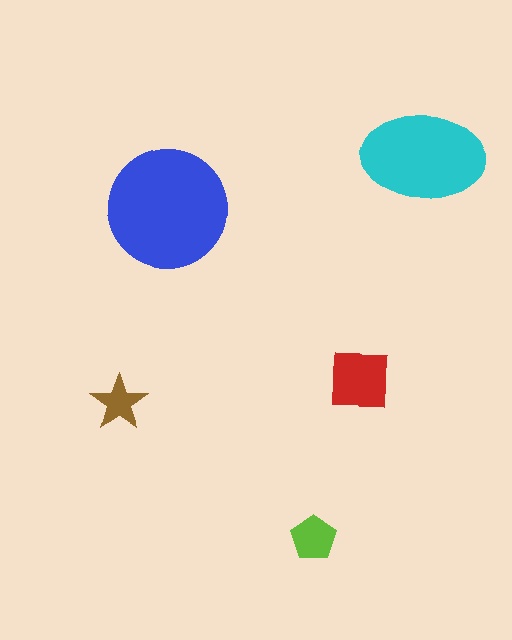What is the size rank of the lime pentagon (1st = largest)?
4th.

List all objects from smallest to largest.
The brown star, the lime pentagon, the red square, the cyan ellipse, the blue circle.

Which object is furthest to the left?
The brown star is leftmost.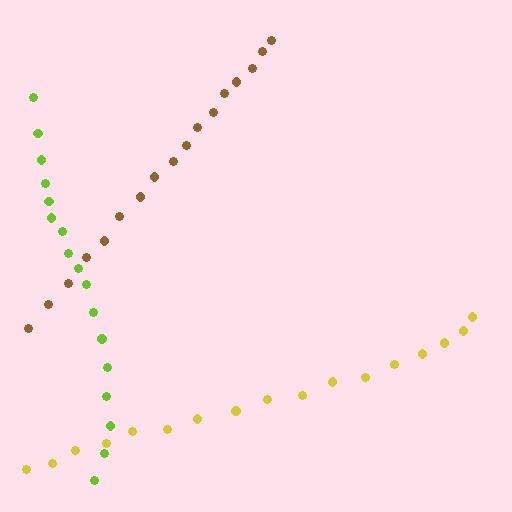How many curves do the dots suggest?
There are 3 distinct paths.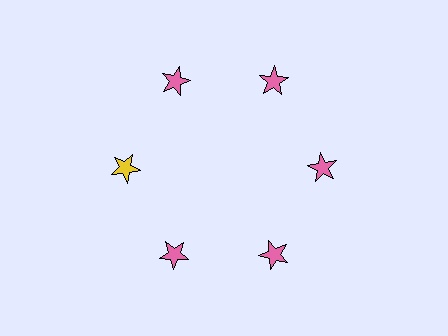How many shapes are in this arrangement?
There are 6 shapes arranged in a ring pattern.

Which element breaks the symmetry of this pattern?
The yellow star at roughly the 9 o'clock position breaks the symmetry. All other shapes are pink stars.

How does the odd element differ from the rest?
It has a different color: yellow instead of pink.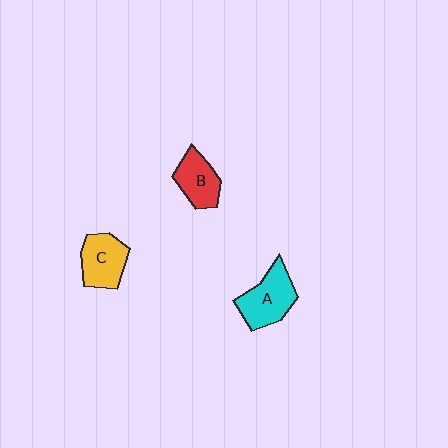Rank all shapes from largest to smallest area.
From largest to smallest: A (cyan), C (yellow), B (red).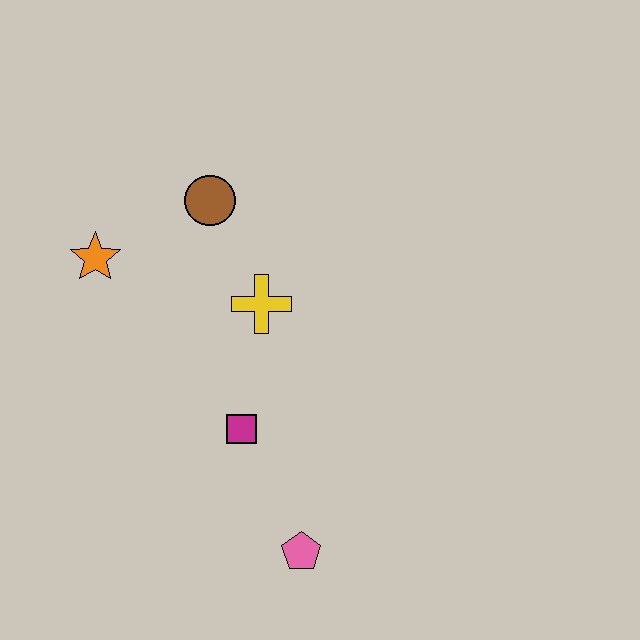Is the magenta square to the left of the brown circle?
No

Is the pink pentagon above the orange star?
No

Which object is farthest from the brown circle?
The pink pentagon is farthest from the brown circle.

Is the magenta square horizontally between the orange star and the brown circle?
No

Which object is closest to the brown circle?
The yellow cross is closest to the brown circle.